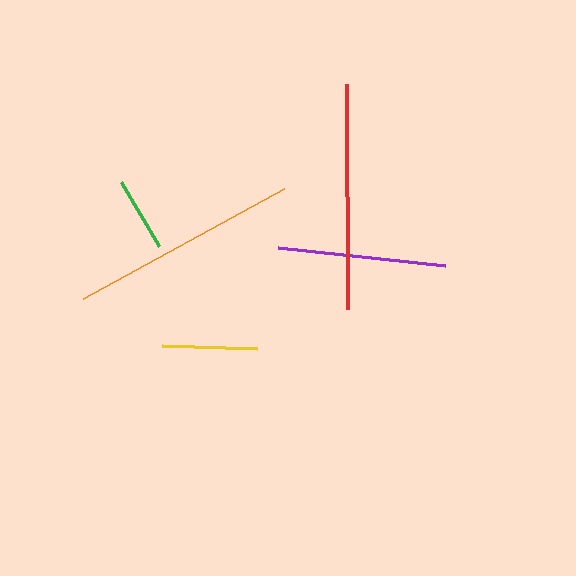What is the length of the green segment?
The green segment is approximately 75 pixels long.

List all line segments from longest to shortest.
From longest to shortest: orange, red, purple, yellow, green.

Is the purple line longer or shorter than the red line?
The red line is longer than the purple line.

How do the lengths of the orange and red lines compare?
The orange and red lines are approximately the same length.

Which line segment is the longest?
The orange line is the longest at approximately 229 pixels.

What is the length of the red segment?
The red segment is approximately 226 pixels long.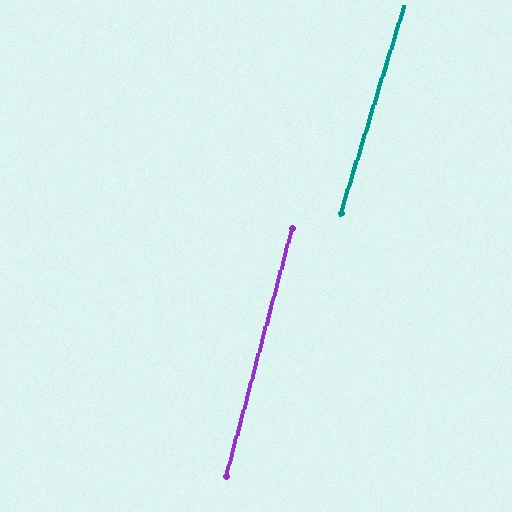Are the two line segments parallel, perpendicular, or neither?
Parallel — their directions differ by only 1.9°.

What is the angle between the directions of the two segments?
Approximately 2 degrees.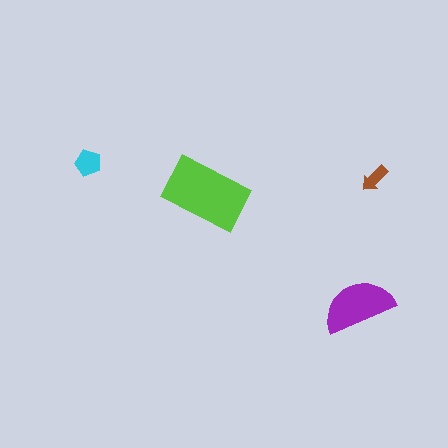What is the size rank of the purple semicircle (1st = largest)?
2nd.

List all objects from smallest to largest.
The brown arrow, the cyan pentagon, the purple semicircle, the lime rectangle.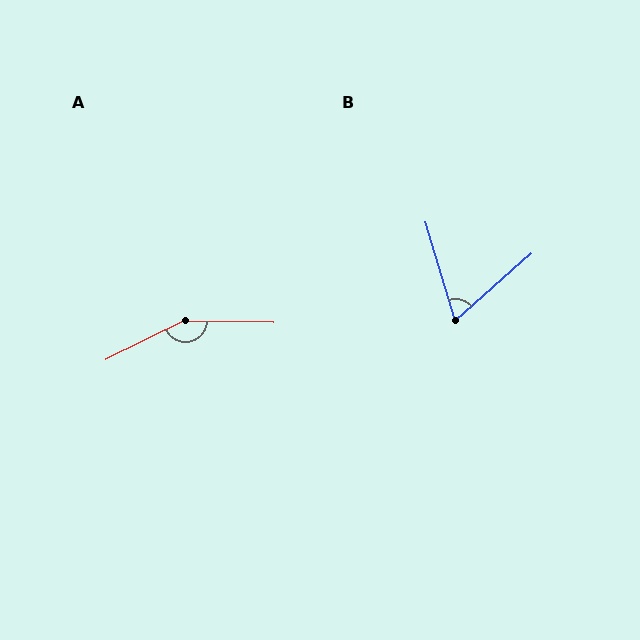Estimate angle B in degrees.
Approximately 65 degrees.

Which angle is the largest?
A, at approximately 152 degrees.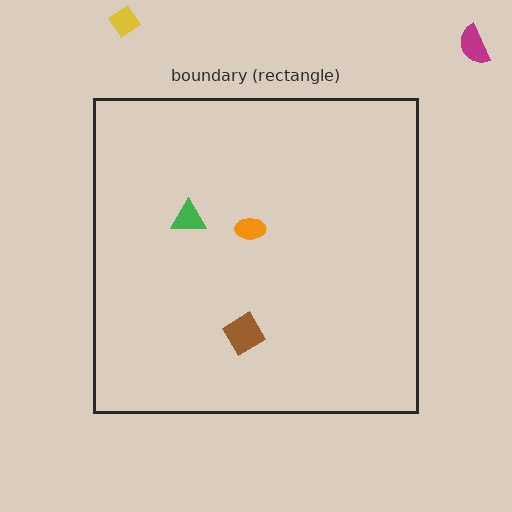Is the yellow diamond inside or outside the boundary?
Outside.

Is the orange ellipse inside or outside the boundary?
Inside.